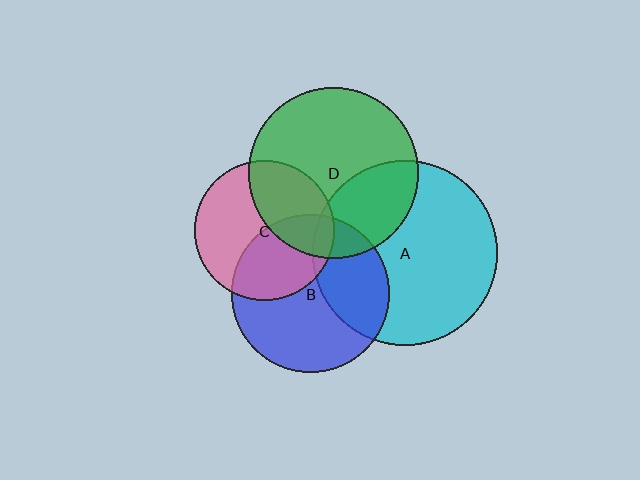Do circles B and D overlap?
Yes.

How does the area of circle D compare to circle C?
Approximately 1.5 times.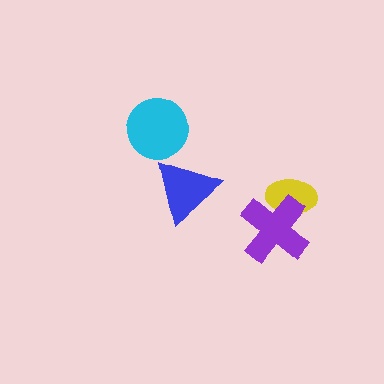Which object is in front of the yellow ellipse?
The purple cross is in front of the yellow ellipse.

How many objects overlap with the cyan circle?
0 objects overlap with the cyan circle.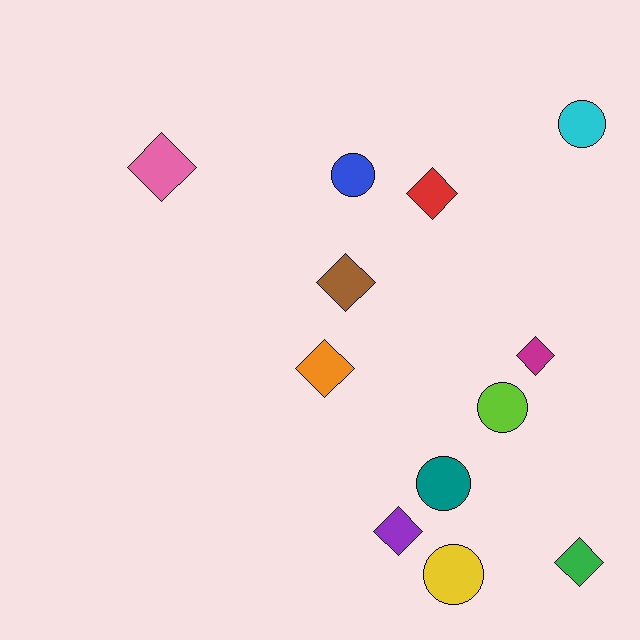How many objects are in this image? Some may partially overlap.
There are 12 objects.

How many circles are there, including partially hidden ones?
There are 5 circles.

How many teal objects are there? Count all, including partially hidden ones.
There is 1 teal object.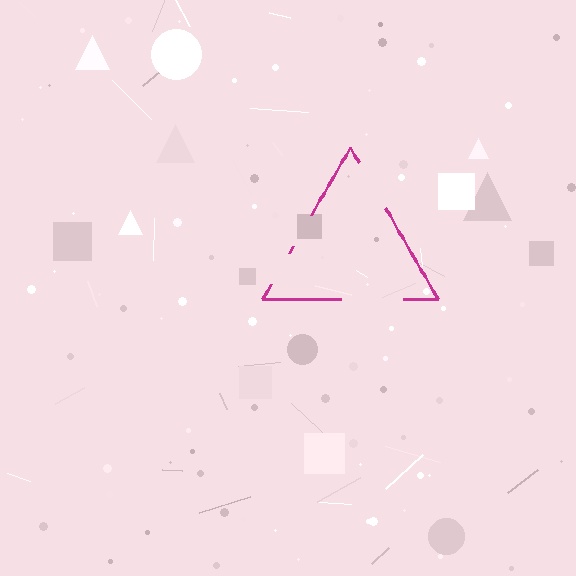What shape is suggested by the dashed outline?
The dashed outline suggests a triangle.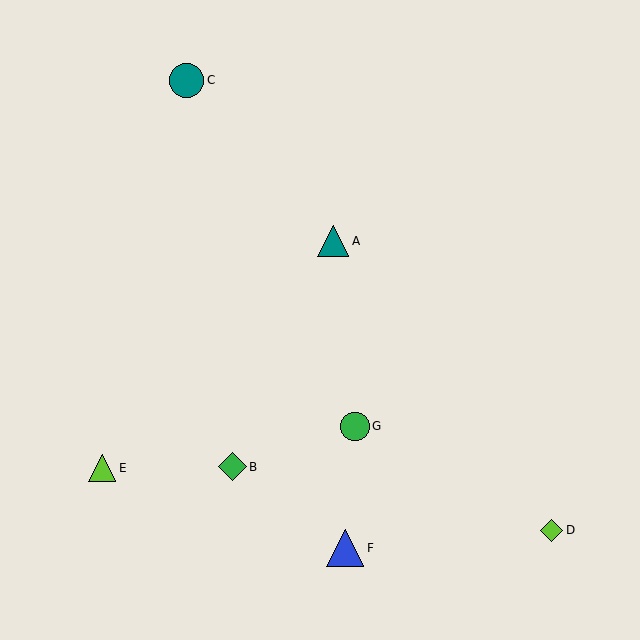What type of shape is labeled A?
Shape A is a teal triangle.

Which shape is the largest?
The blue triangle (labeled F) is the largest.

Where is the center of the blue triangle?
The center of the blue triangle is at (345, 548).